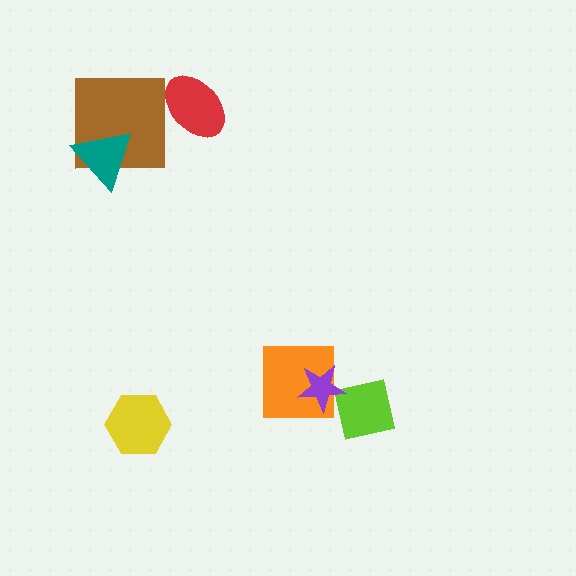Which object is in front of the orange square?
The purple star is in front of the orange square.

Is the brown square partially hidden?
Yes, it is partially covered by another shape.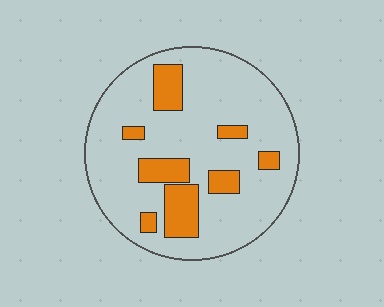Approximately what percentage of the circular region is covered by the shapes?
Approximately 20%.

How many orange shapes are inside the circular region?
8.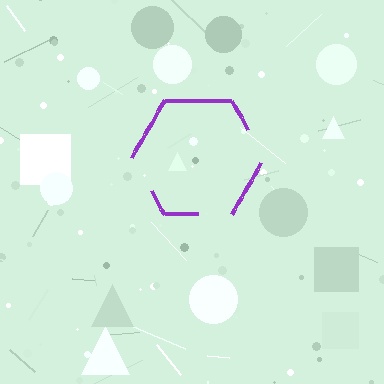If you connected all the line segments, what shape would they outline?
They would outline a hexagon.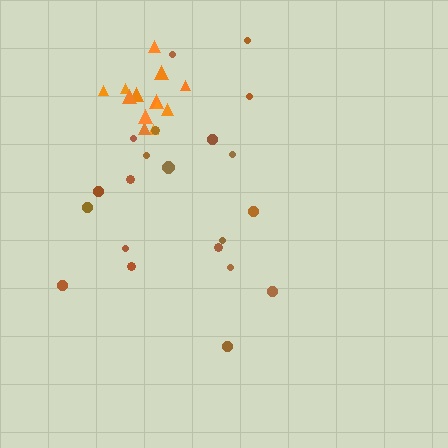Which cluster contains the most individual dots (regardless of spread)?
Brown (21).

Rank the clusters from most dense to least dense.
orange, brown.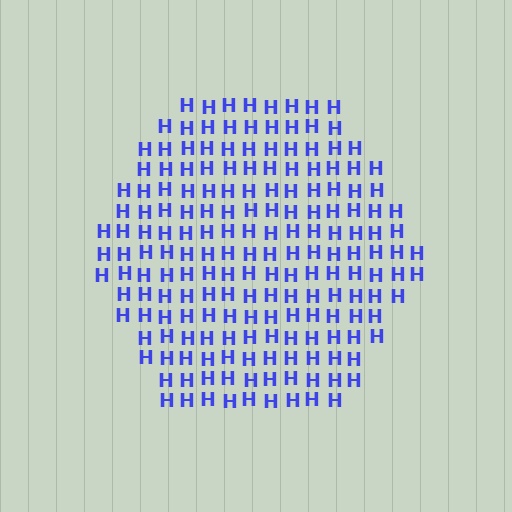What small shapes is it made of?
It is made of small letter H's.